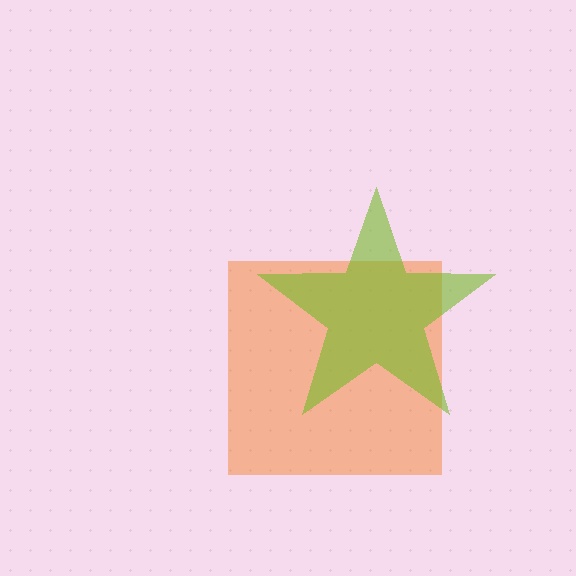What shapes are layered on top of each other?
The layered shapes are: an orange square, a lime star.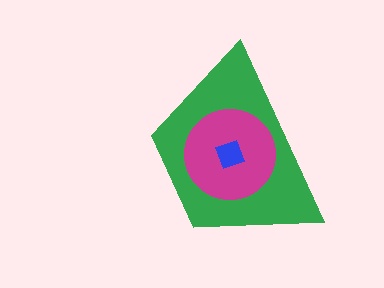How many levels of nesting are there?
3.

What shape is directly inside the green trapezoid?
The magenta circle.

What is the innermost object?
The blue square.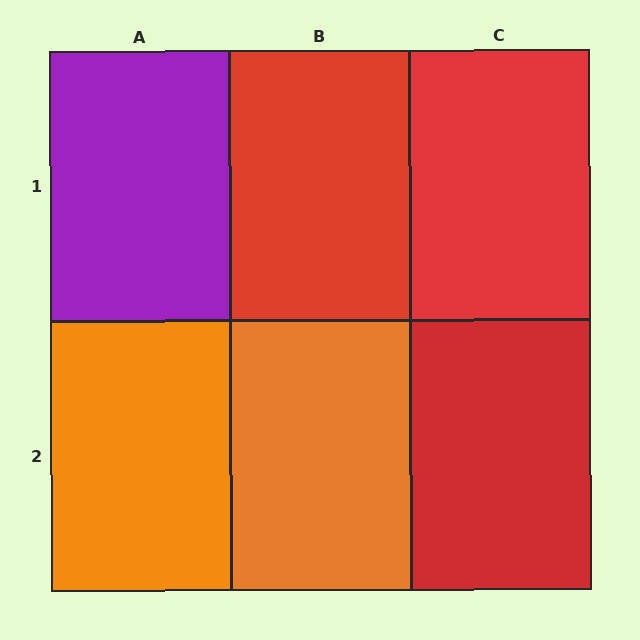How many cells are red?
3 cells are red.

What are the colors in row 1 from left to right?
Purple, red, red.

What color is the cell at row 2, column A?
Orange.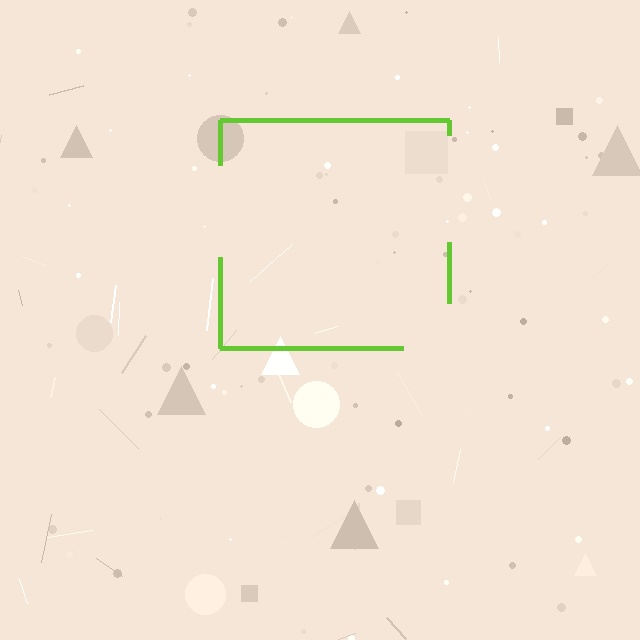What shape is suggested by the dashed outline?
The dashed outline suggests a square.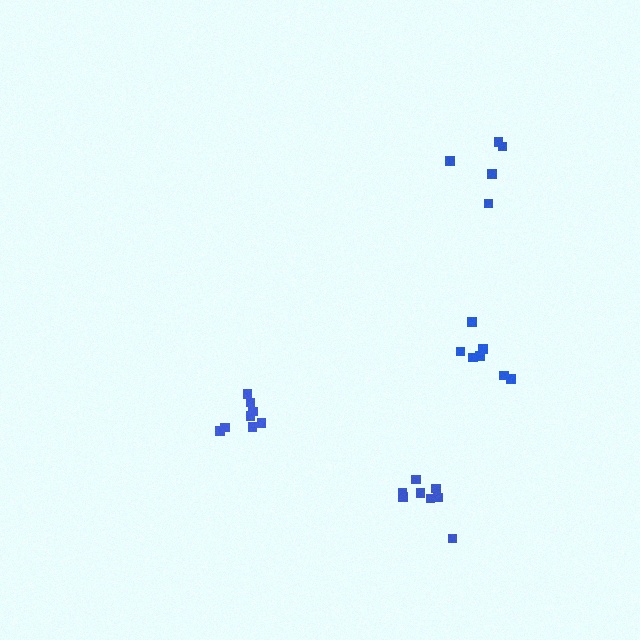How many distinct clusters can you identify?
There are 4 distinct clusters.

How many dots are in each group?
Group 1: 5 dots, Group 2: 8 dots, Group 3: 7 dots, Group 4: 8 dots (28 total).